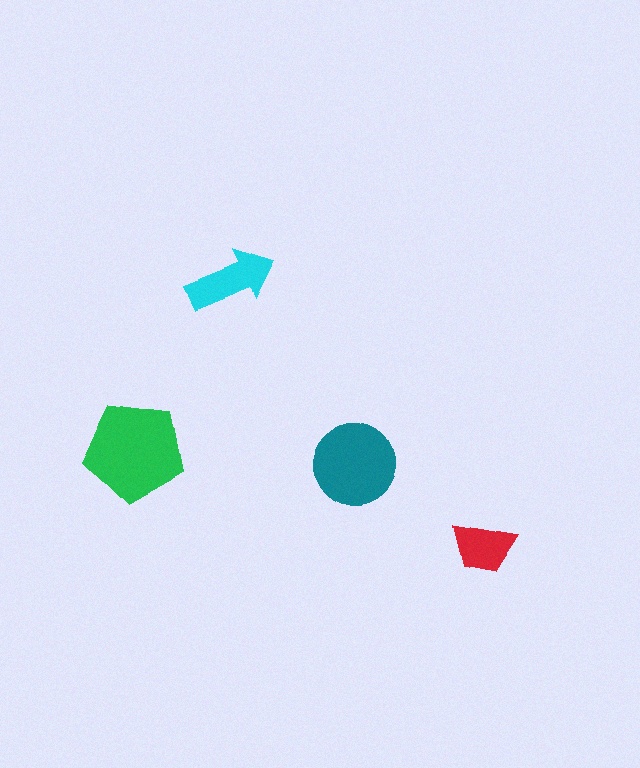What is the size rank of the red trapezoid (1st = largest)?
4th.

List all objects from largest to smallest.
The green pentagon, the teal circle, the cyan arrow, the red trapezoid.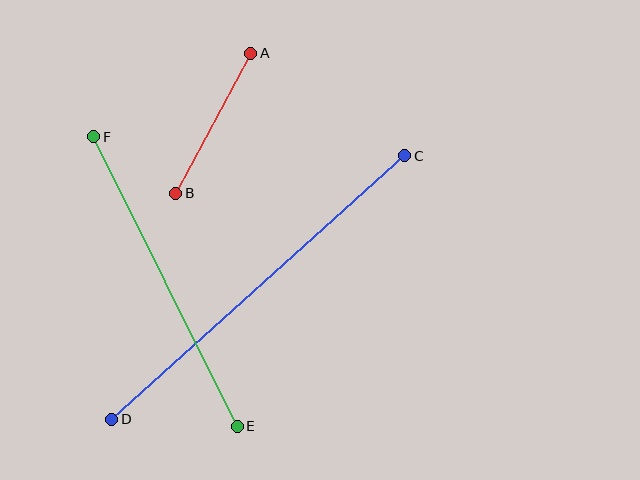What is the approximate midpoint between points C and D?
The midpoint is at approximately (258, 287) pixels.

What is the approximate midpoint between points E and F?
The midpoint is at approximately (166, 282) pixels.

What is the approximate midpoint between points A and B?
The midpoint is at approximately (213, 123) pixels.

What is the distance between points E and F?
The distance is approximately 323 pixels.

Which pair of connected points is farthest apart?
Points C and D are farthest apart.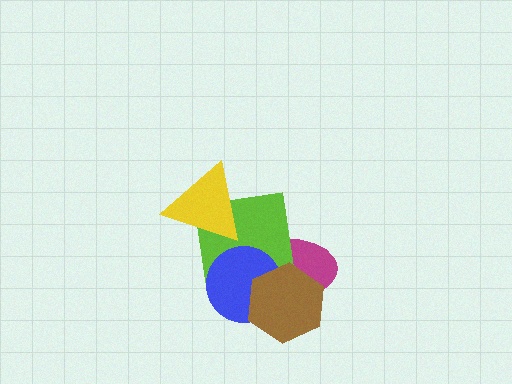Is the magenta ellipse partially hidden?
Yes, it is partially covered by another shape.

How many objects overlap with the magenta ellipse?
3 objects overlap with the magenta ellipse.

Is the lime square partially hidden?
Yes, it is partially covered by another shape.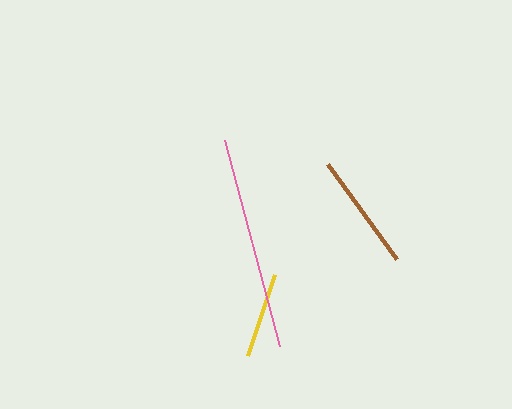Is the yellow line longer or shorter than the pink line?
The pink line is longer than the yellow line.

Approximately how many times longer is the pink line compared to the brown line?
The pink line is approximately 1.8 times the length of the brown line.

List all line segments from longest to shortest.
From longest to shortest: pink, brown, yellow.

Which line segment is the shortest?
The yellow line is the shortest at approximately 85 pixels.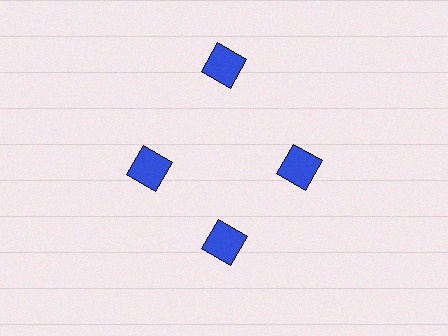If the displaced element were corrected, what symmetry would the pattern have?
It would have 4-fold rotational symmetry — the pattern would map onto itself every 90 degrees.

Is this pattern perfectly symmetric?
No. The 4 blue diamonds are arranged in a ring, but one element near the 12 o'clock position is pushed outward from the center, breaking the 4-fold rotational symmetry.